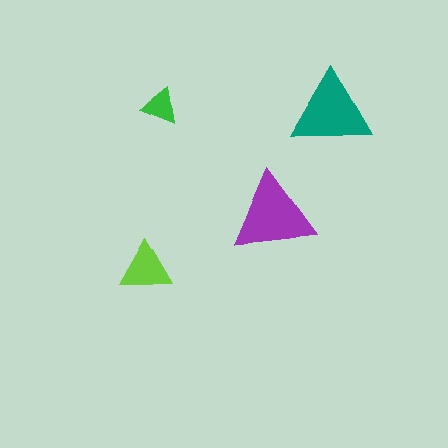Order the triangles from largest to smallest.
the purple one, the teal one, the lime one, the green one.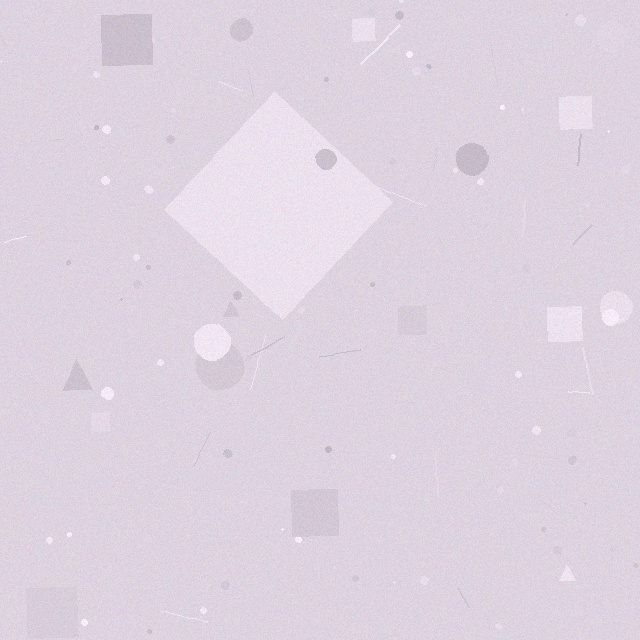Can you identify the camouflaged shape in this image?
The camouflaged shape is a diamond.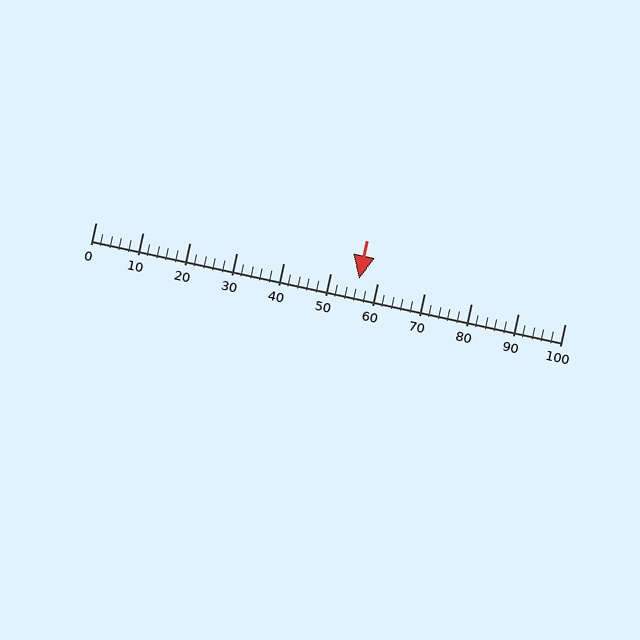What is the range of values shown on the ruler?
The ruler shows values from 0 to 100.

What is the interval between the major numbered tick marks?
The major tick marks are spaced 10 units apart.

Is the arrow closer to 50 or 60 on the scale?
The arrow is closer to 60.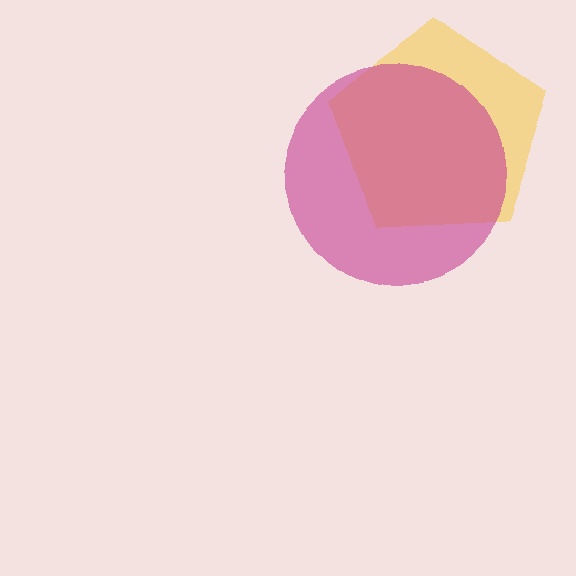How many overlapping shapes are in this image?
There are 2 overlapping shapes in the image.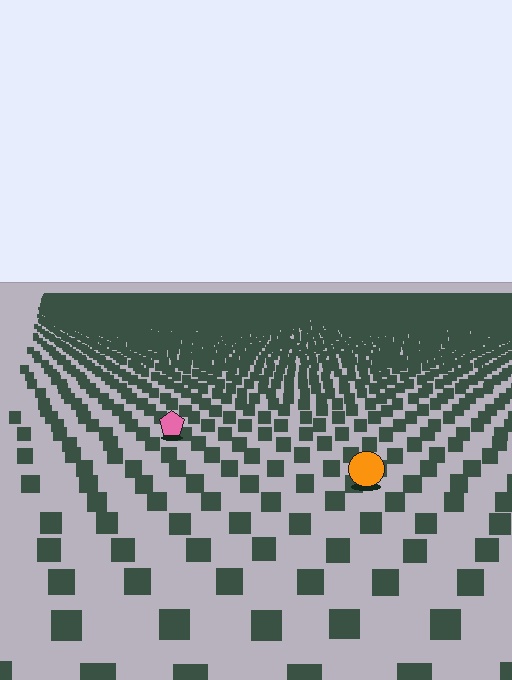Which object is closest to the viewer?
The orange circle is closest. The texture marks near it are larger and more spread out.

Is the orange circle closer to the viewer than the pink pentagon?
Yes. The orange circle is closer — you can tell from the texture gradient: the ground texture is coarser near it.